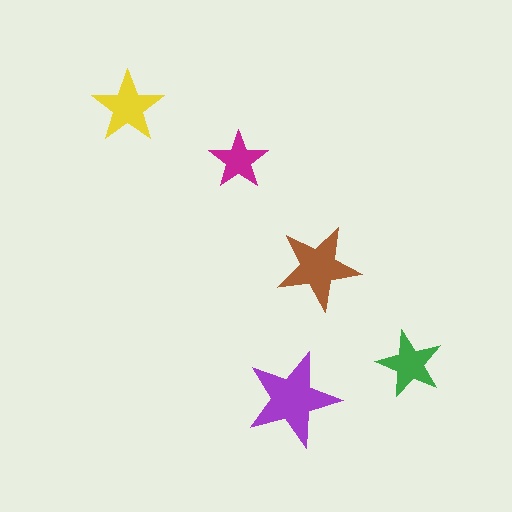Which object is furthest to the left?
The yellow star is leftmost.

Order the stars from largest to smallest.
the purple one, the brown one, the yellow one, the green one, the magenta one.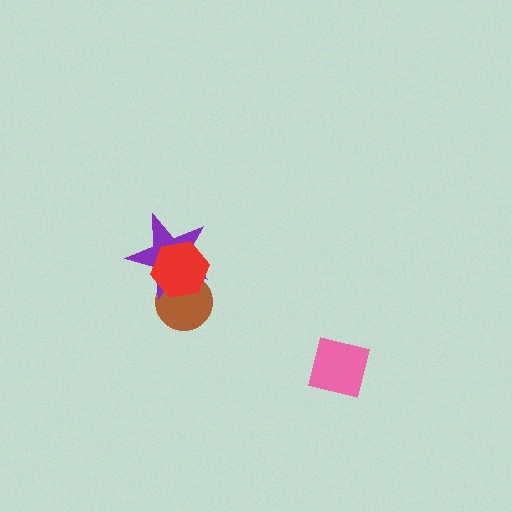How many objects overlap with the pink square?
0 objects overlap with the pink square.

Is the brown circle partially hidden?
Yes, it is partially covered by another shape.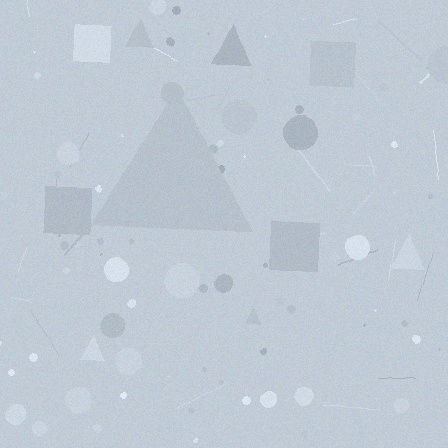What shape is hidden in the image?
A triangle is hidden in the image.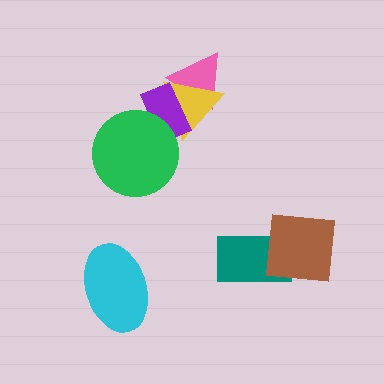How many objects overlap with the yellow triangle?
2 objects overlap with the yellow triangle.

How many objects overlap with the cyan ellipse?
0 objects overlap with the cyan ellipse.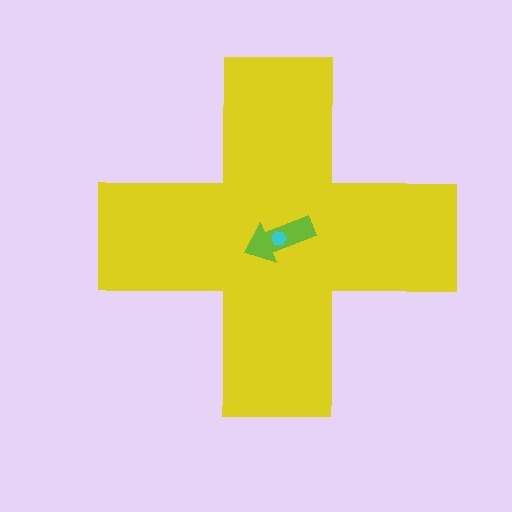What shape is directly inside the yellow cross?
The lime arrow.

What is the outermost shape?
The yellow cross.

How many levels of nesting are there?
3.